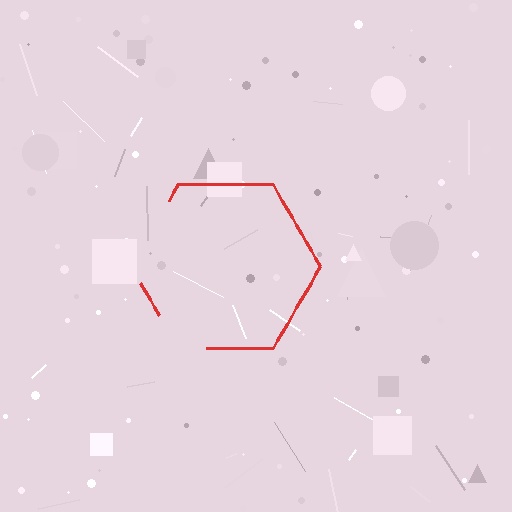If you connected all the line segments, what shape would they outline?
They would outline a hexagon.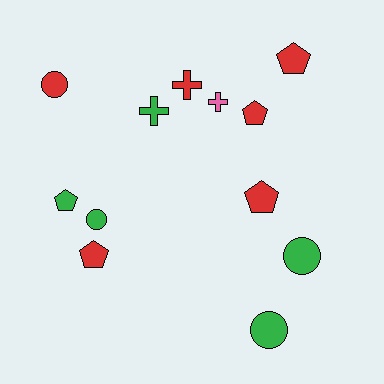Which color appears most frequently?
Red, with 6 objects.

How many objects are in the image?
There are 12 objects.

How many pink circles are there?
There are no pink circles.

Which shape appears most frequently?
Pentagon, with 5 objects.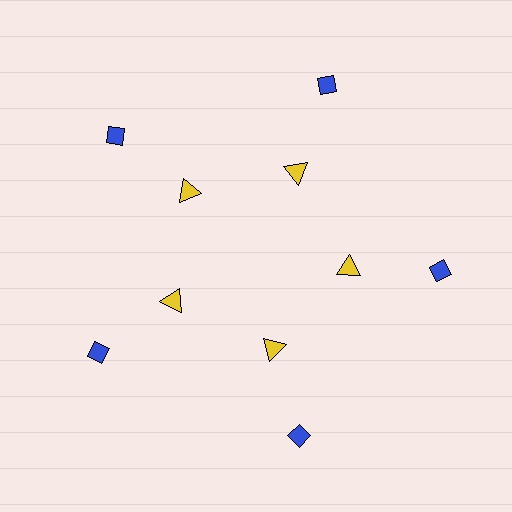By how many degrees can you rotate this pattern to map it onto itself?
The pattern maps onto itself every 72 degrees of rotation.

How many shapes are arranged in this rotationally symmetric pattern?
There are 10 shapes, arranged in 5 groups of 2.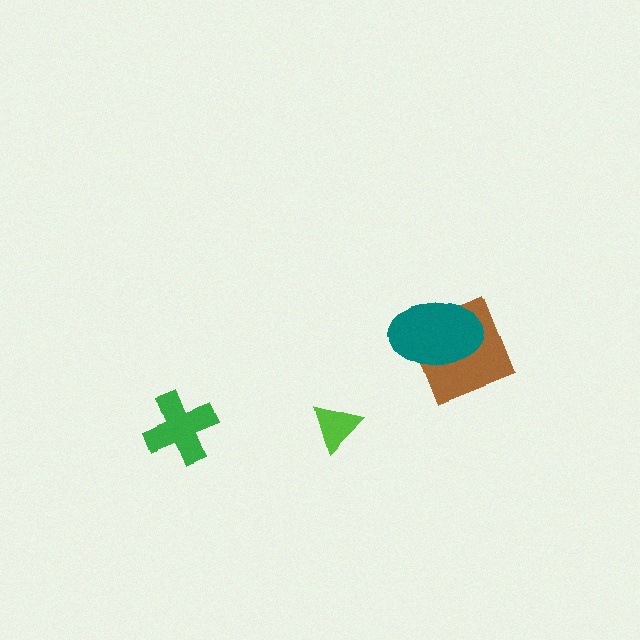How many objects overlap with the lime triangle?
0 objects overlap with the lime triangle.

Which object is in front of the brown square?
The teal ellipse is in front of the brown square.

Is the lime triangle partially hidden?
No, no other shape covers it.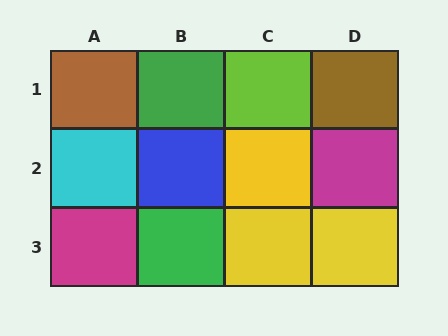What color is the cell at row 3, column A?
Magenta.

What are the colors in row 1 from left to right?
Brown, green, lime, brown.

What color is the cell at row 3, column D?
Yellow.